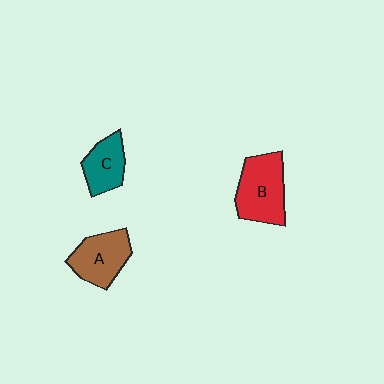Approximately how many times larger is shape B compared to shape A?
Approximately 1.2 times.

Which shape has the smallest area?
Shape C (teal).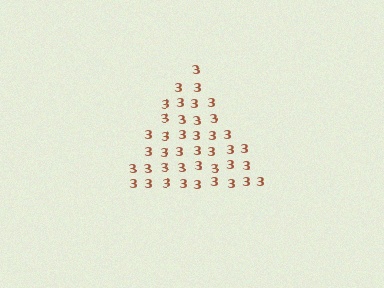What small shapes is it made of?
It is made of small digit 3's.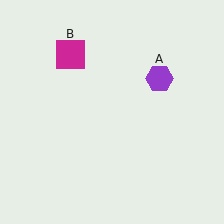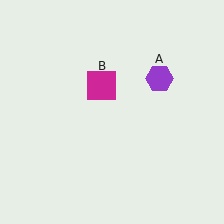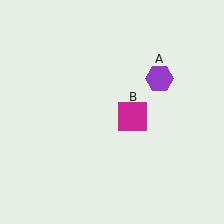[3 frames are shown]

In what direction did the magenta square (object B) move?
The magenta square (object B) moved down and to the right.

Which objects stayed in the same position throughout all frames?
Purple hexagon (object A) remained stationary.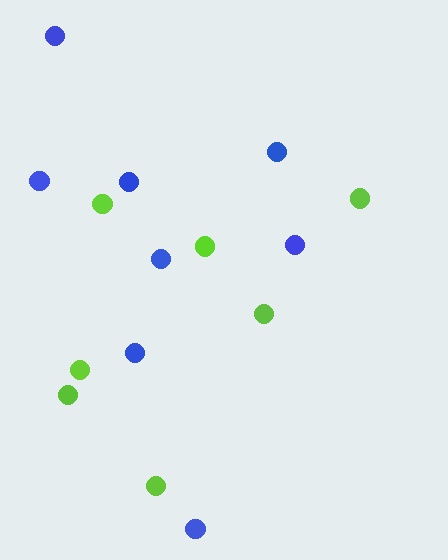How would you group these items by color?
There are 2 groups: one group of blue circles (8) and one group of lime circles (7).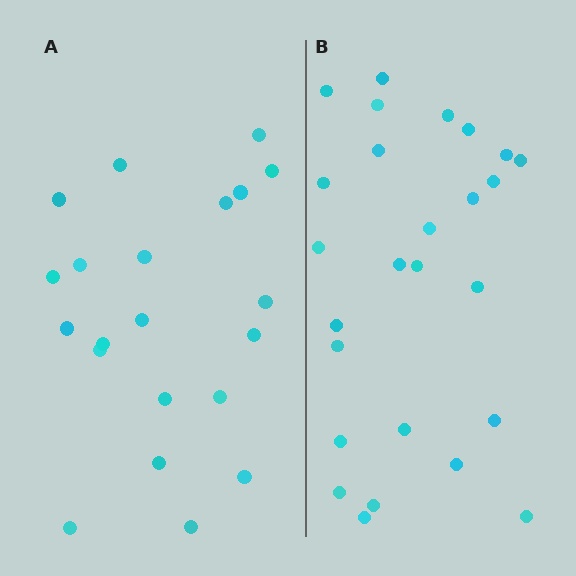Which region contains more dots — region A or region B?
Region B (the right region) has more dots.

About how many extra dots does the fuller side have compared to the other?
Region B has about 5 more dots than region A.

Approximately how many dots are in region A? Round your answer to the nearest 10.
About 20 dots. (The exact count is 21, which rounds to 20.)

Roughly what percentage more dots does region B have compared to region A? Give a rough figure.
About 25% more.